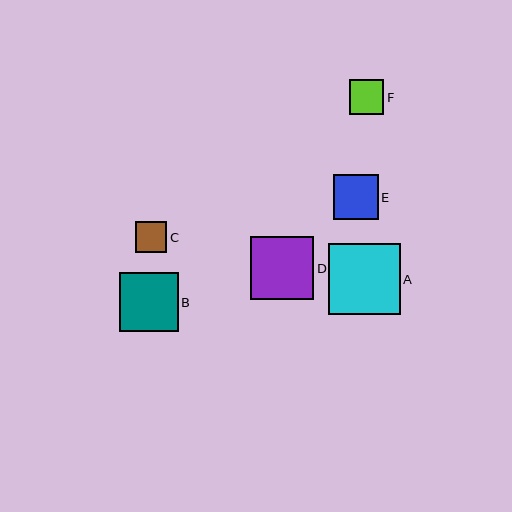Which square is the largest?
Square A is the largest with a size of approximately 71 pixels.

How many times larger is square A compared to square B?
Square A is approximately 1.2 times the size of square B.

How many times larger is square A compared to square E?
Square A is approximately 1.6 times the size of square E.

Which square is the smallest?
Square C is the smallest with a size of approximately 32 pixels.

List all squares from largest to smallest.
From largest to smallest: A, D, B, E, F, C.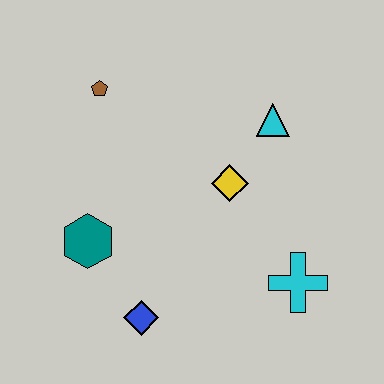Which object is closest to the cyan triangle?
The yellow diamond is closest to the cyan triangle.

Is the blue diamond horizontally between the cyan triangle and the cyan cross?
No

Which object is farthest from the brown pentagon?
The cyan cross is farthest from the brown pentagon.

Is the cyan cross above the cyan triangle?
No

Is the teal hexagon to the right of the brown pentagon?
No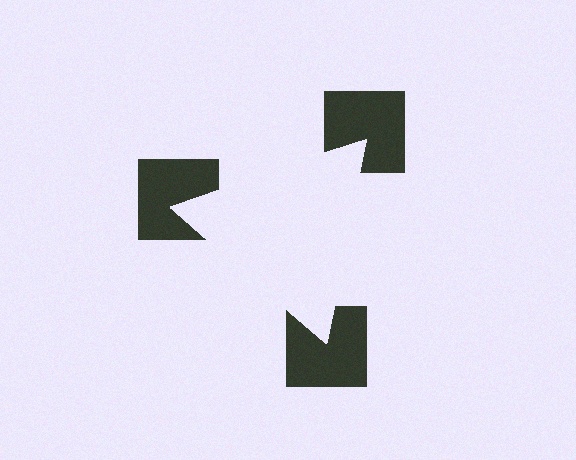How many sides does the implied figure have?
3 sides.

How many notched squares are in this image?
There are 3 — one at each vertex of the illusory triangle.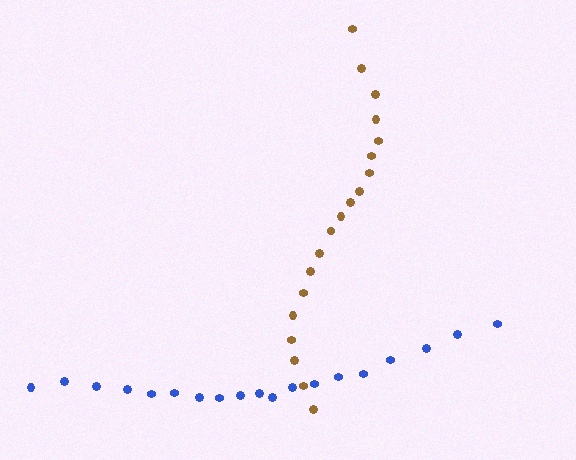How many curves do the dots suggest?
There are 2 distinct paths.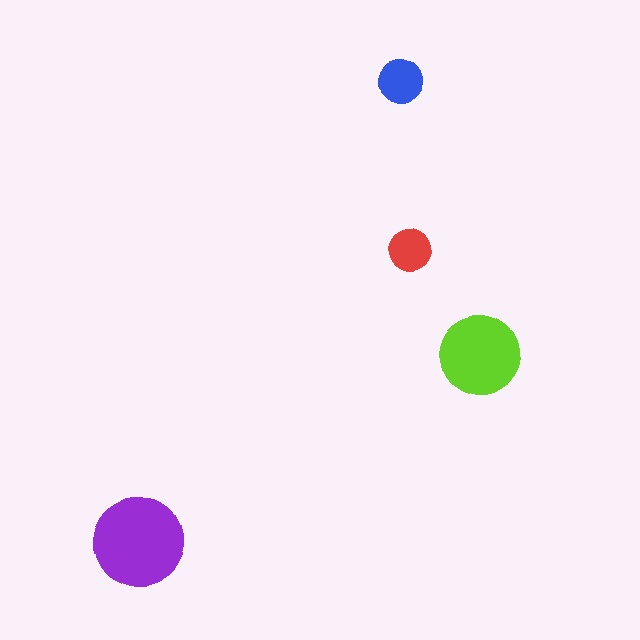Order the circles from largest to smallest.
the purple one, the lime one, the blue one, the red one.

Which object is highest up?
The blue circle is topmost.